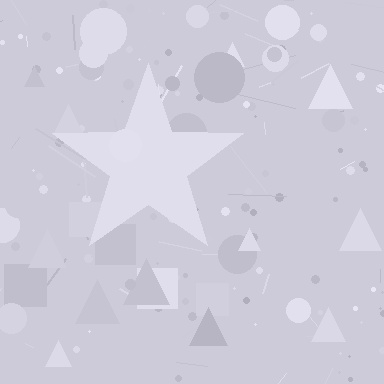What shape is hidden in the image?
A star is hidden in the image.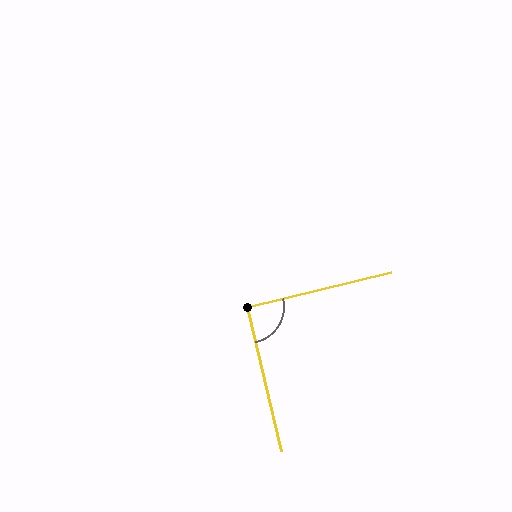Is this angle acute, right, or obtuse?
It is approximately a right angle.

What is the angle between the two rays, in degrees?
Approximately 90 degrees.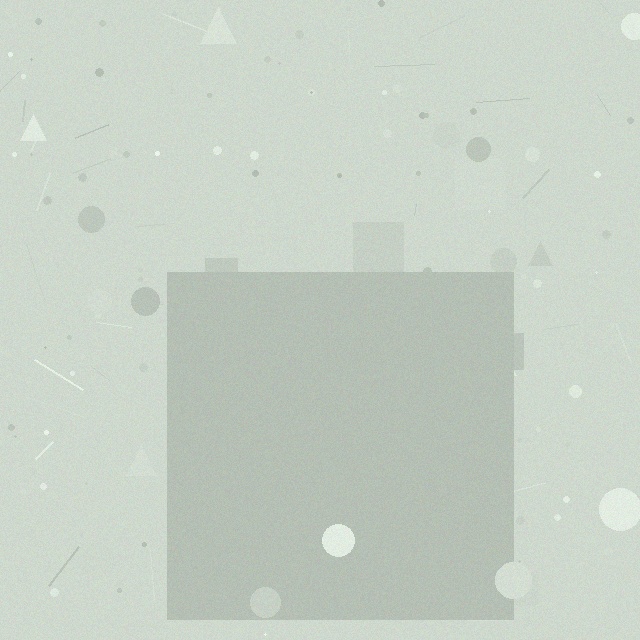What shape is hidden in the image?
A square is hidden in the image.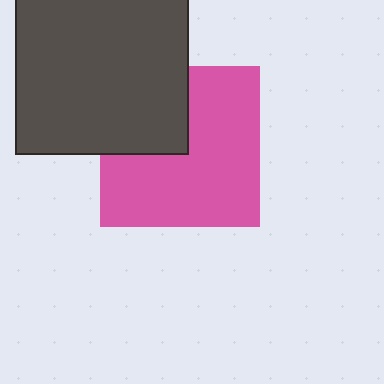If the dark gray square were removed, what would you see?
You would see the complete pink square.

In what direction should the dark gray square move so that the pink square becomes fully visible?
The dark gray square should move toward the upper-left. That is the shortest direction to clear the overlap and leave the pink square fully visible.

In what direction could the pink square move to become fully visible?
The pink square could move toward the lower-right. That would shift it out from behind the dark gray square entirely.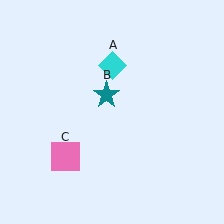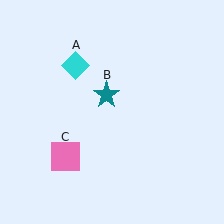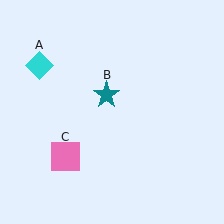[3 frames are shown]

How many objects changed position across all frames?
1 object changed position: cyan diamond (object A).